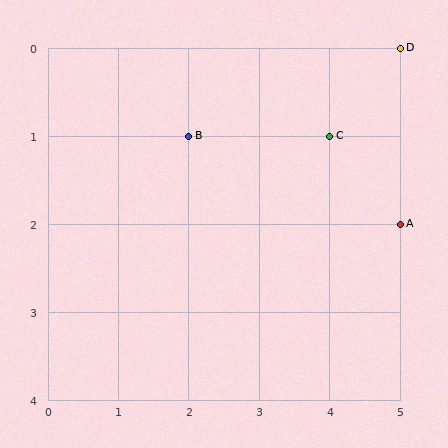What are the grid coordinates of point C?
Point C is at grid coordinates (4, 1).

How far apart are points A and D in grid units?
Points A and D are 2 rows apart.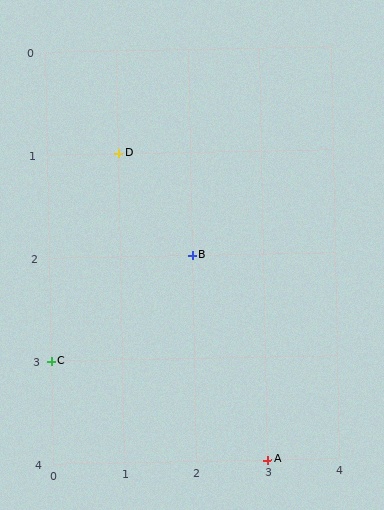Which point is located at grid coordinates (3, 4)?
Point A is at (3, 4).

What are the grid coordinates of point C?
Point C is at grid coordinates (0, 3).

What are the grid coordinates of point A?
Point A is at grid coordinates (3, 4).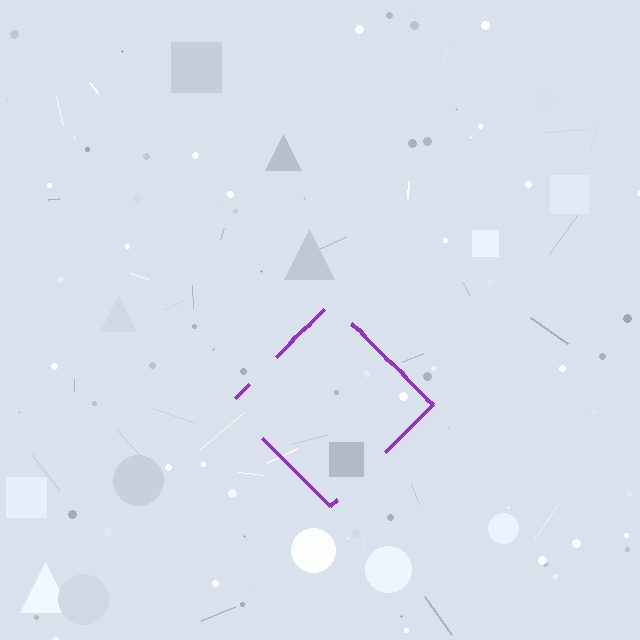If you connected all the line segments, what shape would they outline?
They would outline a diamond.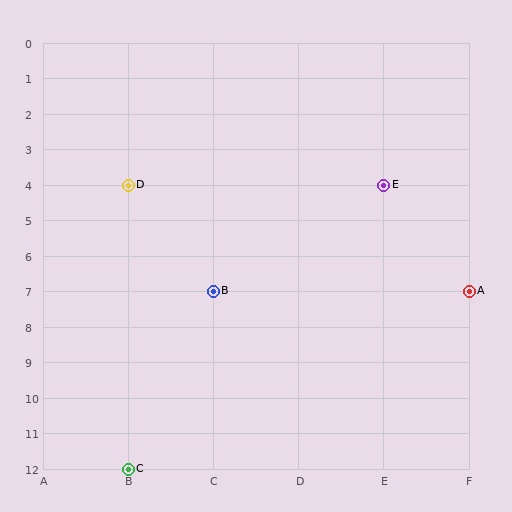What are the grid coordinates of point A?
Point A is at grid coordinates (F, 7).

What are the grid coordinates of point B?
Point B is at grid coordinates (C, 7).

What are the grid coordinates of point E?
Point E is at grid coordinates (E, 4).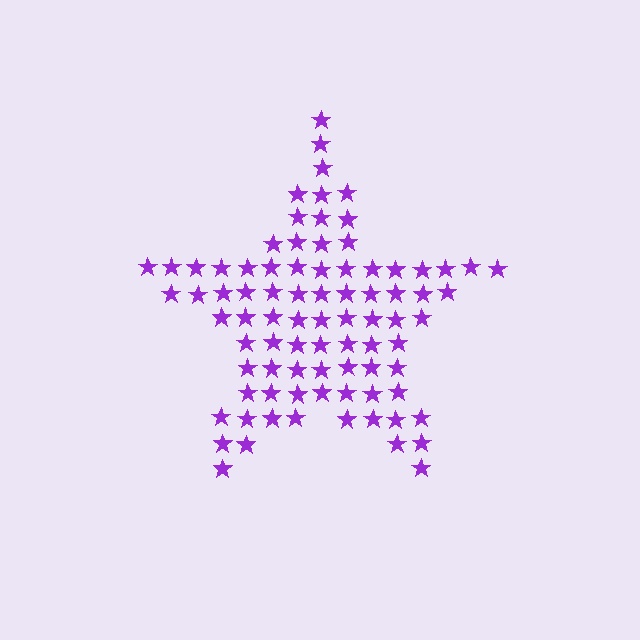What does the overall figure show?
The overall figure shows a star.